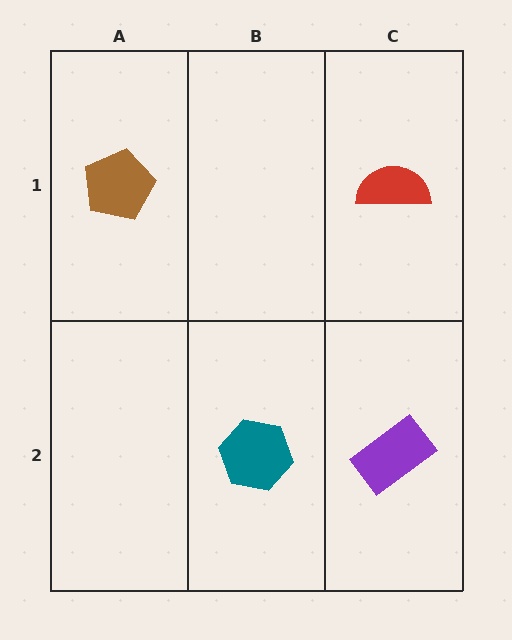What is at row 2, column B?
A teal hexagon.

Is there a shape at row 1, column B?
No, that cell is empty.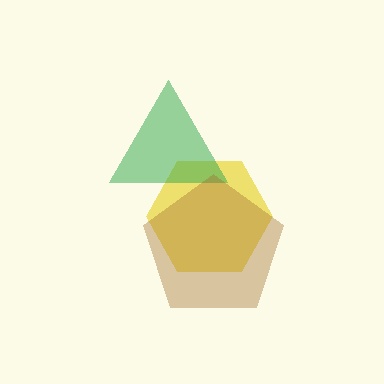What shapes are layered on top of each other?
The layered shapes are: a yellow hexagon, a green triangle, a brown pentagon.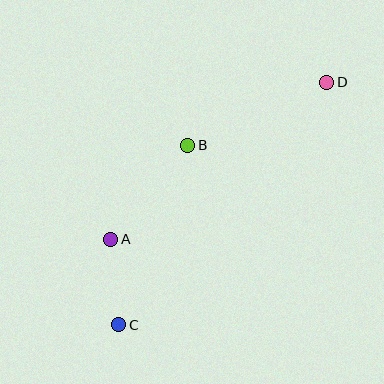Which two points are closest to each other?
Points A and C are closest to each other.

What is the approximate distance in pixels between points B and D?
The distance between B and D is approximately 153 pixels.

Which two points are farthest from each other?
Points C and D are farthest from each other.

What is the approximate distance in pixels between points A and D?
The distance between A and D is approximately 267 pixels.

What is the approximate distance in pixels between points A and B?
The distance between A and B is approximately 121 pixels.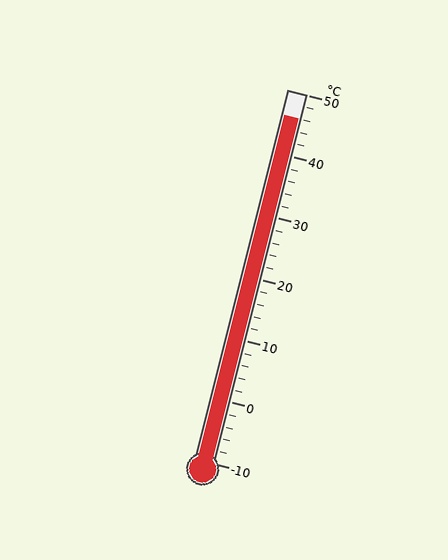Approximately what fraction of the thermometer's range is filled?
The thermometer is filled to approximately 95% of its range.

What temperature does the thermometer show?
The thermometer shows approximately 46°C.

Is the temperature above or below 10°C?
The temperature is above 10°C.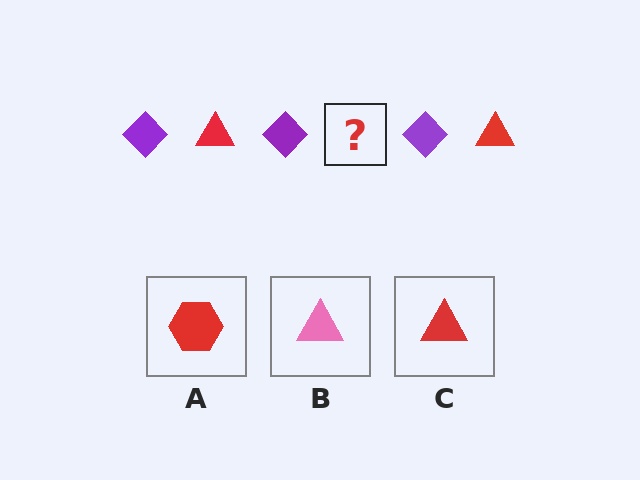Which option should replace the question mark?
Option C.